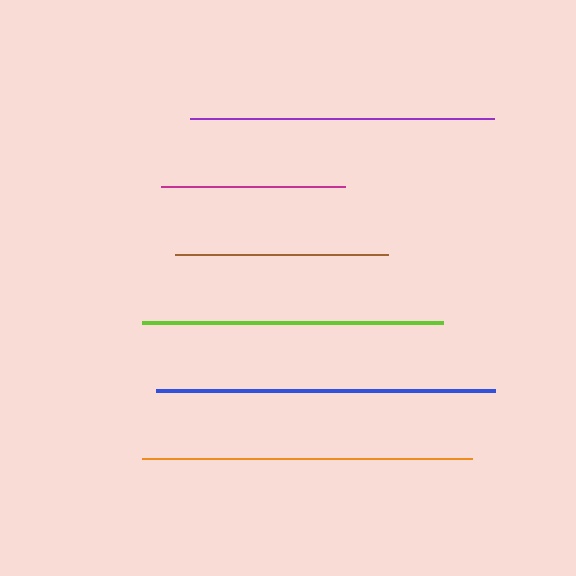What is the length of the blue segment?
The blue segment is approximately 339 pixels long.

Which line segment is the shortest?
The magenta line is the shortest at approximately 184 pixels.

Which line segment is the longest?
The blue line is the longest at approximately 339 pixels.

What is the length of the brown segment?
The brown segment is approximately 213 pixels long.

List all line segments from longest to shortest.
From longest to shortest: blue, orange, purple, lime, brown, magenta.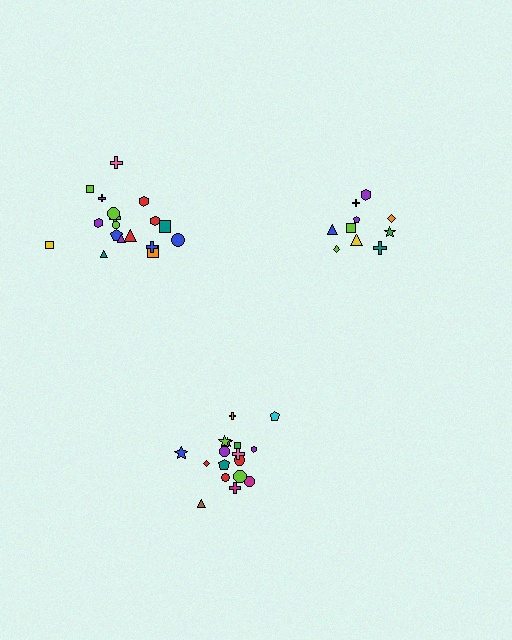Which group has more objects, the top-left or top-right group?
The top-left group.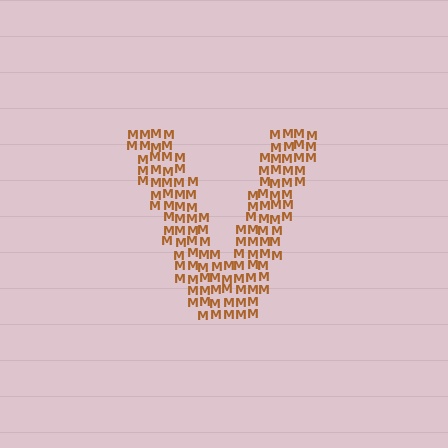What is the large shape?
The large shape is the letter V.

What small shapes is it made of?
It is made of small letter M's.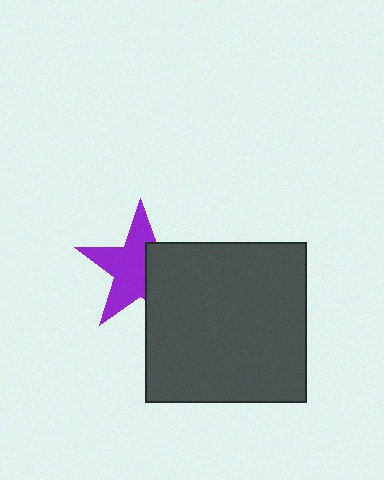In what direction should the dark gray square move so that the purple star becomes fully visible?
The dark gray square should move right. That is the shortest direction to clear the overlap and leave the purple star fully visible.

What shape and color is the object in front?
The object in front is a dark gray square.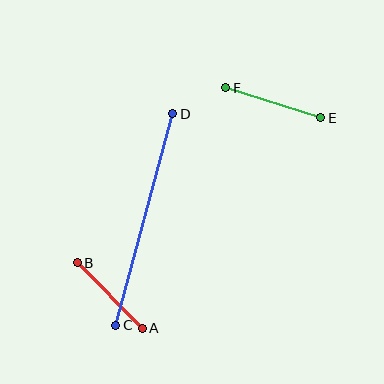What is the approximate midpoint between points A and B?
The midpoint is at approximately (110, 295) pixels.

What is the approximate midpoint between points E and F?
The midpoint is at approximately (273, 103) pixels.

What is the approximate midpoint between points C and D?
The midpoint is at approximately (144, 219) pixels.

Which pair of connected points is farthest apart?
Points C and D are farthest apart.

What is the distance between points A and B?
The distance is approximately 92 pixels.